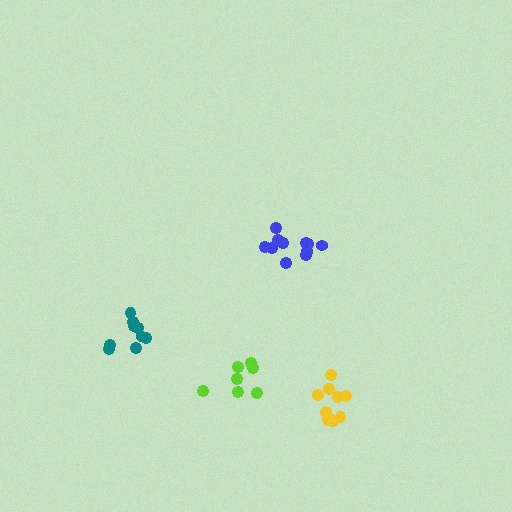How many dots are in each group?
Group 1: 11 dots, Group 2: 10 dots, Group 3: 7 dots, Group 4: 9 dots (37 total).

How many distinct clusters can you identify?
There are 4 distinct clusters.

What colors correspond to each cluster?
The clusters are colored: blue, yellow, lime, teal.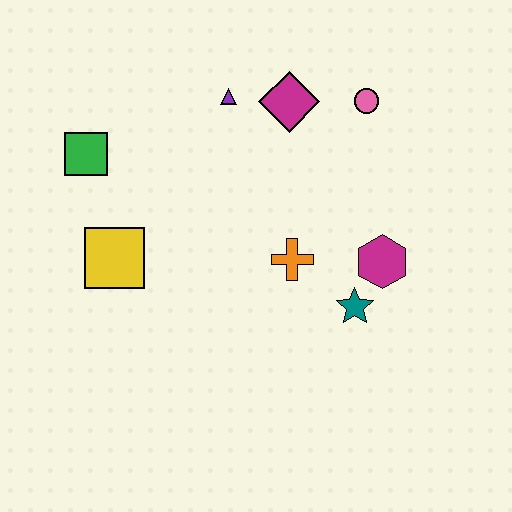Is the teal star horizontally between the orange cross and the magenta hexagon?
Yes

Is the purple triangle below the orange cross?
No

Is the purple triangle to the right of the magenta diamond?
No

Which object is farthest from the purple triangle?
The teal star is farthest from the purple triangle.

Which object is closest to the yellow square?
The green square is closest to the yellow square.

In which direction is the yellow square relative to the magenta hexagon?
The yellow square is to the left of the magenta hexagon.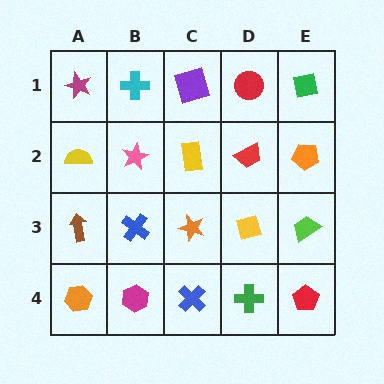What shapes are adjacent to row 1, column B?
A pink star (row 2, column B), a magenta star (row 1, column A), a purple square (row 1, column C).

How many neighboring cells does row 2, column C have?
4.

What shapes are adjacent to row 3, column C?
A yellow rectangle (row 2, column C), a blue cross (row 4, column C), a blue cross (row 3, column B), a yellow diamond (row 3, column D).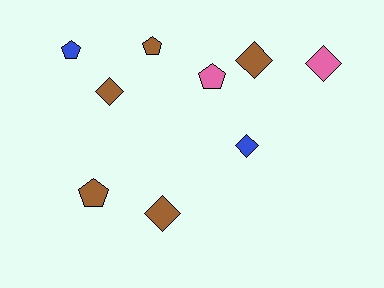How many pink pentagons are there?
There is 1 pink pentagon.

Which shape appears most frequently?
Diamond, with 5 objects.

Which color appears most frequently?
Brown, with 5 objects.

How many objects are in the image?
There are 9 objects.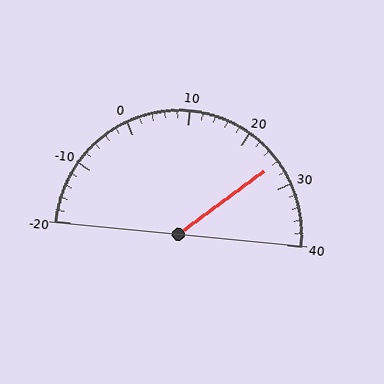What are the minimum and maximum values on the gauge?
The gauge ranges from -20 to 40.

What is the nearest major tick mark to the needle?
The nearest major tick mark is 30.